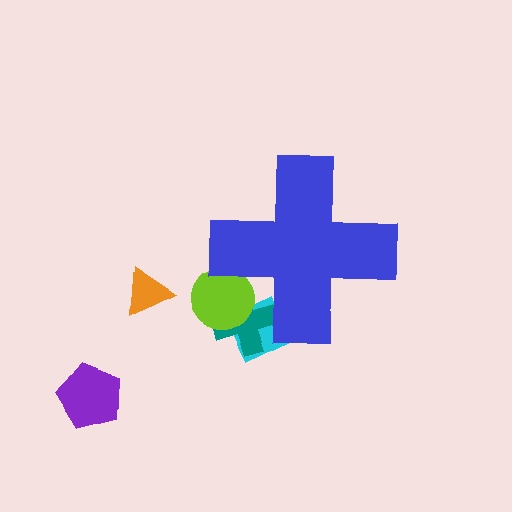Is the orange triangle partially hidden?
No, the orange triangle is fully visible.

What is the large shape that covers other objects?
A blue cross.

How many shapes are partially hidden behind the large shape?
3 shapes are partially hidden.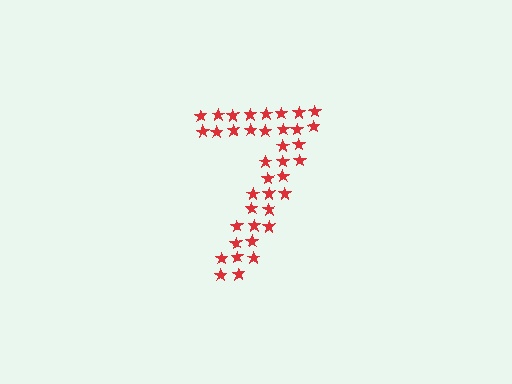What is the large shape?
The large shape is the digit 7.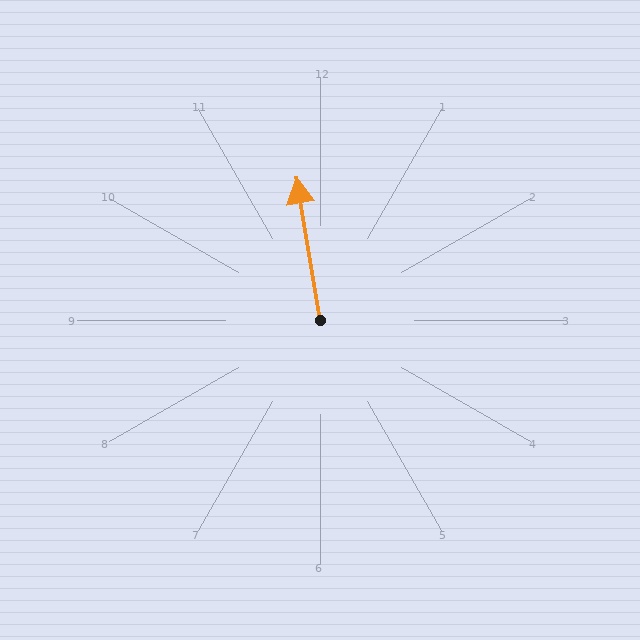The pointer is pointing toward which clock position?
Roughly 12 o'clock.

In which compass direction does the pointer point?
North.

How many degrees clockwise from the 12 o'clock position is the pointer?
Approximately 351 degrees.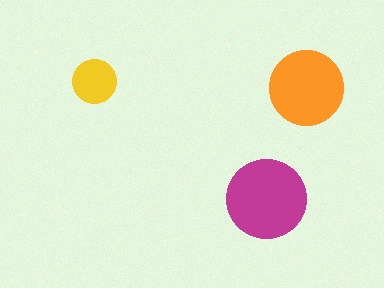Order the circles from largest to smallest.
the magenta one, the orange one, the yellow one.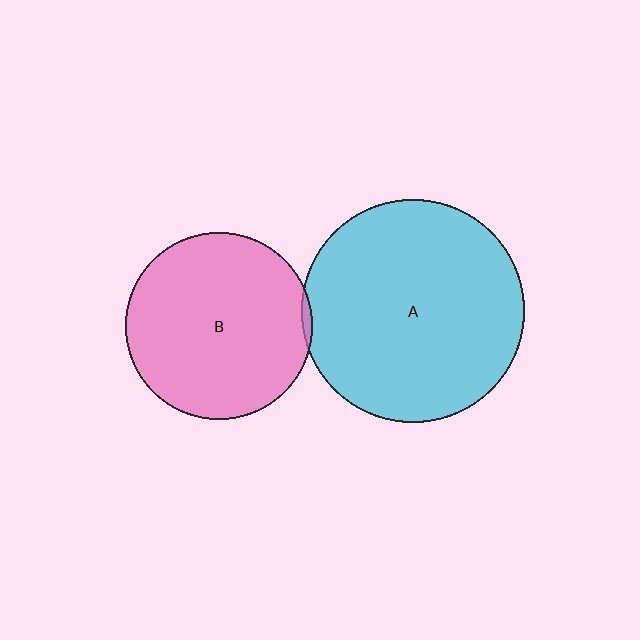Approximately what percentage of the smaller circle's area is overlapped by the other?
Approximately 5%.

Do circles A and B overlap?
Yes.